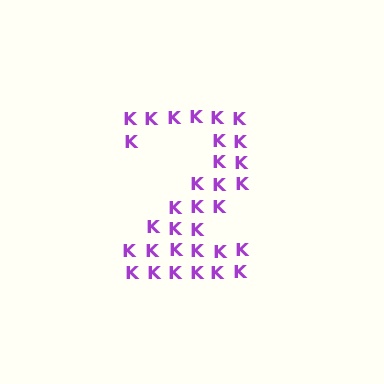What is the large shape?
The large shape is the digit 2.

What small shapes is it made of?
It is made of small letter K's.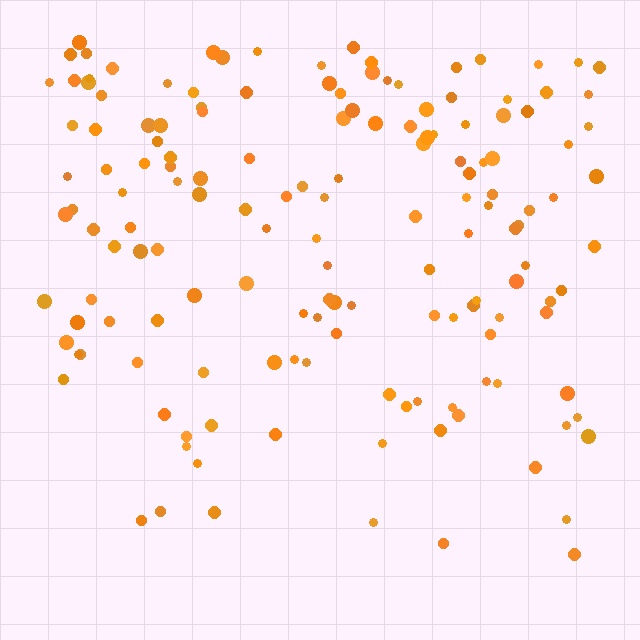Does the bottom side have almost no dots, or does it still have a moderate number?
Still a moderate number, just noticeably fewer than the top.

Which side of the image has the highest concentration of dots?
The top.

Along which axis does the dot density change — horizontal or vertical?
Vertical.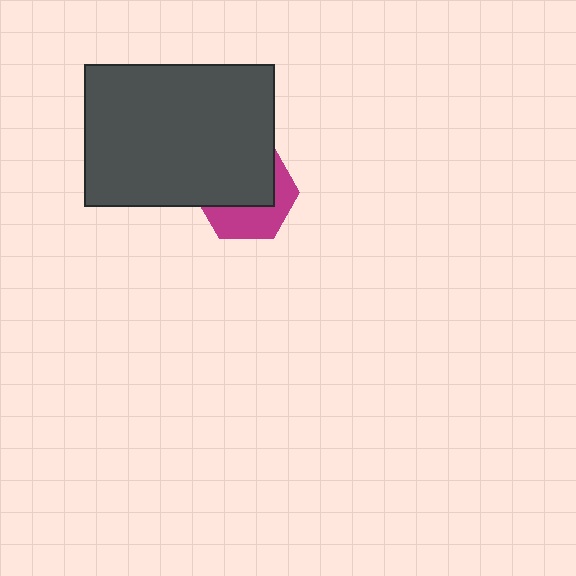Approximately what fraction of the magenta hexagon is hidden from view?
Roughly 59% of the magenta hexagon is hidden behind the dark gray rectangle.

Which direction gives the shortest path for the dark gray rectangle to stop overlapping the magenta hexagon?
Moving up gives the shortest separation.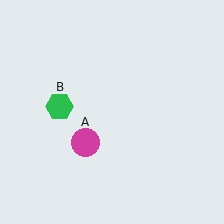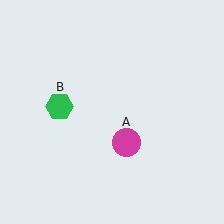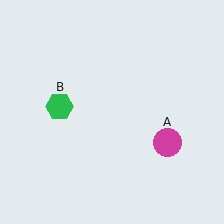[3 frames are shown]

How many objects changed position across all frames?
1 object changed position: magenta circle (object A).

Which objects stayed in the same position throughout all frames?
Green hexagon (object B) remained stationary.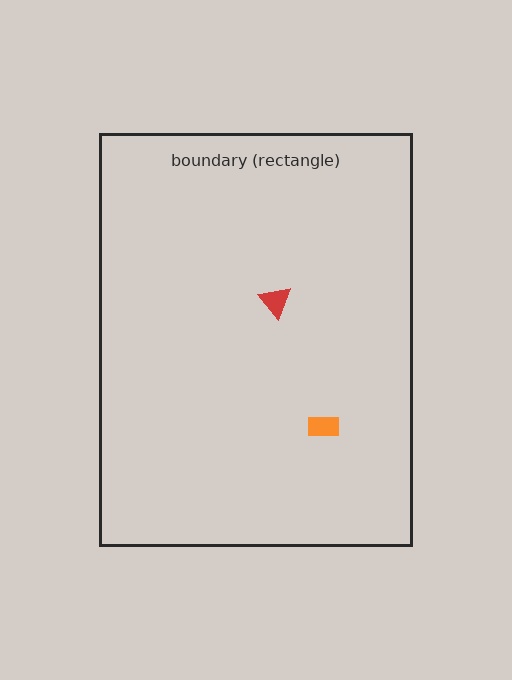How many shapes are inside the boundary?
2 inside, 0 outside.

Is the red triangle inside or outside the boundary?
Inside.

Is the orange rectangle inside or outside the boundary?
Inside.